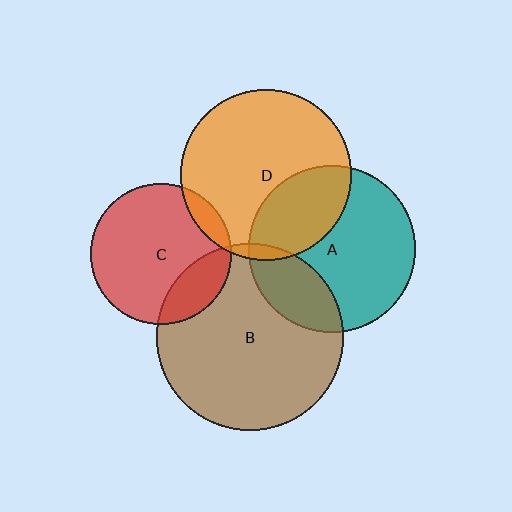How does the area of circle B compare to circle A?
Approximately 1.2 times.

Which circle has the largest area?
Circle B (brown).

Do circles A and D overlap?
Yes.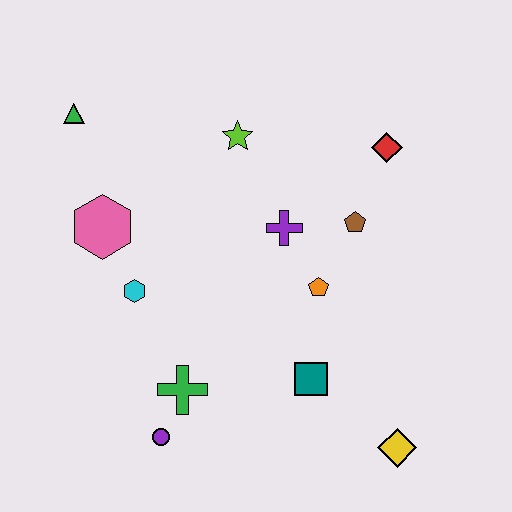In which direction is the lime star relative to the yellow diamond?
The lime star is above the yellow diamond.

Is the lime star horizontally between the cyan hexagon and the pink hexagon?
No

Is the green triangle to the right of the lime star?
No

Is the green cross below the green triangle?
Yes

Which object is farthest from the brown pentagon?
The green triangle is farthest from the brown pentagon.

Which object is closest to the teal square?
The orange pentagon is closest to the teal square.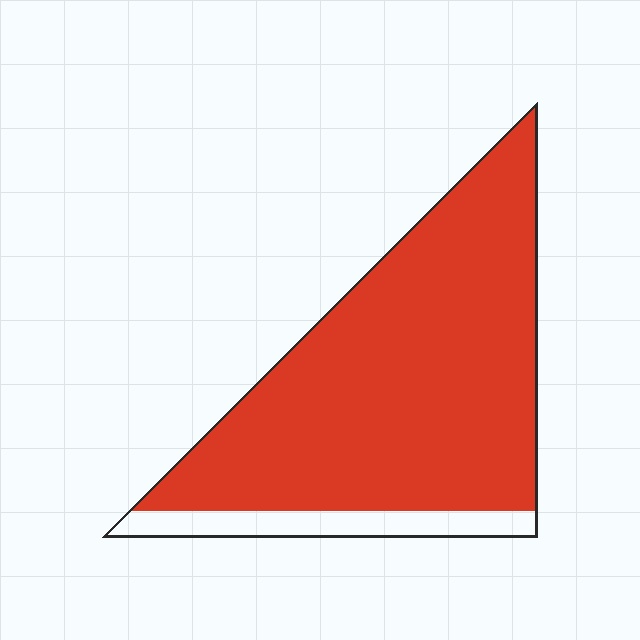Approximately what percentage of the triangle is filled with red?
Approximately 90%.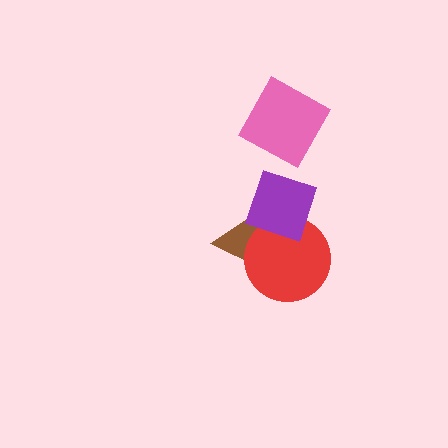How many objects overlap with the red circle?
2 objects overlap with the red circle.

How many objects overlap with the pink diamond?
0 objects overlap with the pink diamond.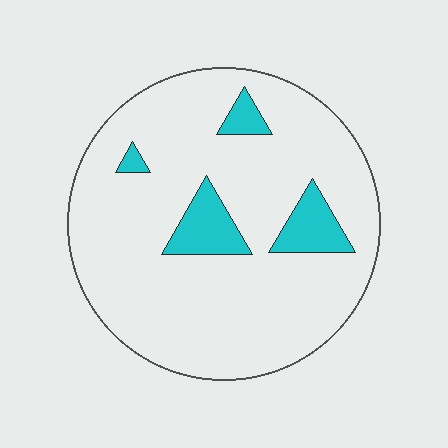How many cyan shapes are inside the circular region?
4.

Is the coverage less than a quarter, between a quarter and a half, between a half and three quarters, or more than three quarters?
Less than a quarter.